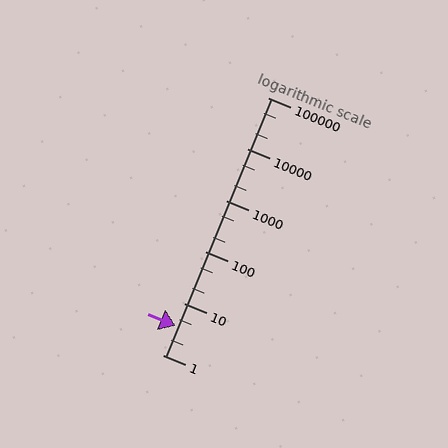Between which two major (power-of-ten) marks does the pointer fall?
The pointer is between 1 and 10.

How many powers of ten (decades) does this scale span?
The scale spans 5 decades, from 1 to 100000.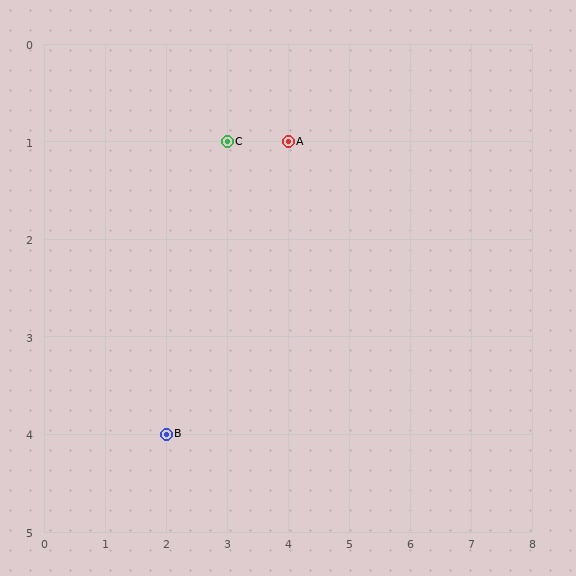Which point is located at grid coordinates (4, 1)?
Point A is at (4, 1).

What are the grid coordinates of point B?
Point B is at grid coordinates (2, 4).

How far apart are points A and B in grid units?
Points A and B are 2 columns and 3 rows apart (about 3.6 grid units diagonally).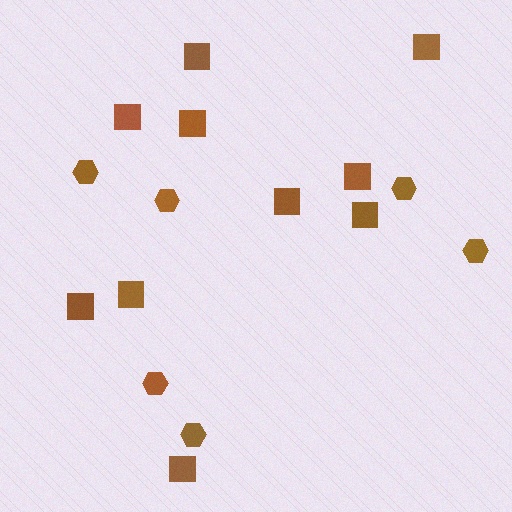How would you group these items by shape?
There are 2 groups: one group of squares (10) and one group of hexagons (6).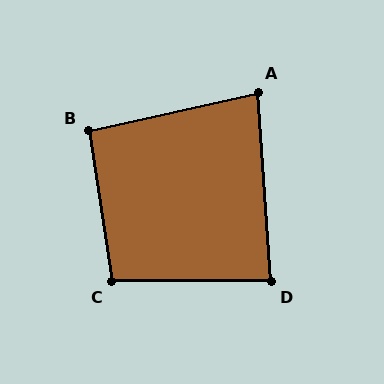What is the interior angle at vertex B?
Approximately 94 degrees (approximately right).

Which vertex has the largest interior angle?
C, at approximately 99 degrees.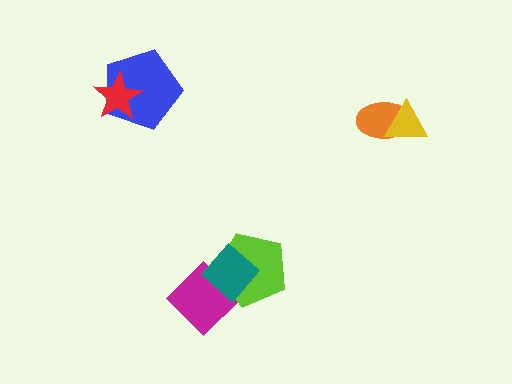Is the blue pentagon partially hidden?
Yes, it is partially covered by another shape.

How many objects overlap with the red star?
1 object overlaps with the red star.